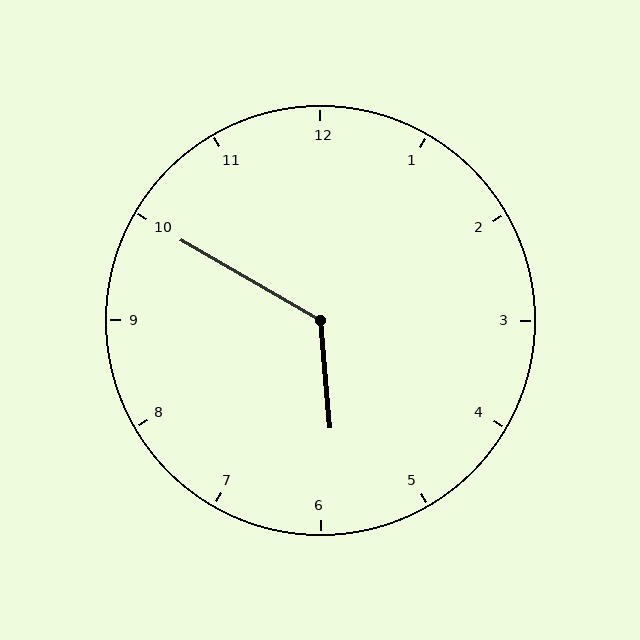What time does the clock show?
5:50.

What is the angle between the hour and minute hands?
Approximately 125 degrees.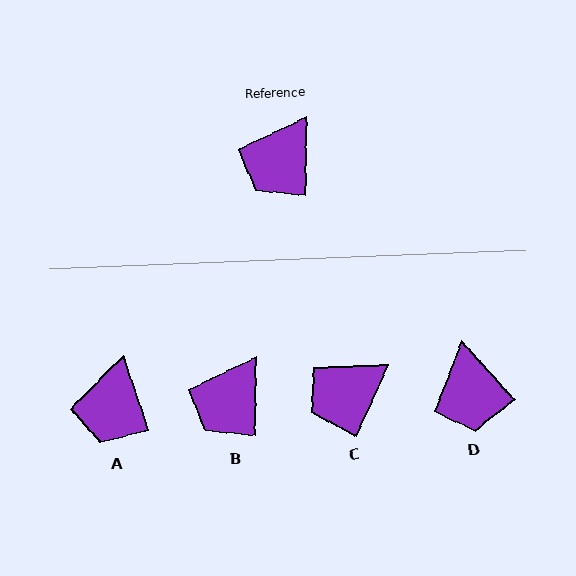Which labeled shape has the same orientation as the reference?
B.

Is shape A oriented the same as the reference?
No, it is off by about 20 degrees.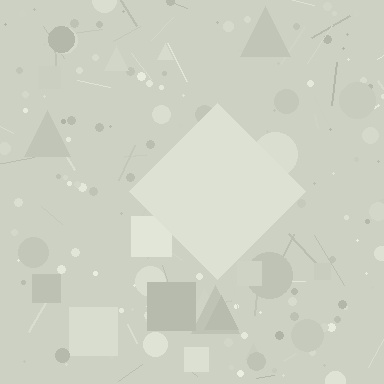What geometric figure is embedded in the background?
A diamond is embedded in the background.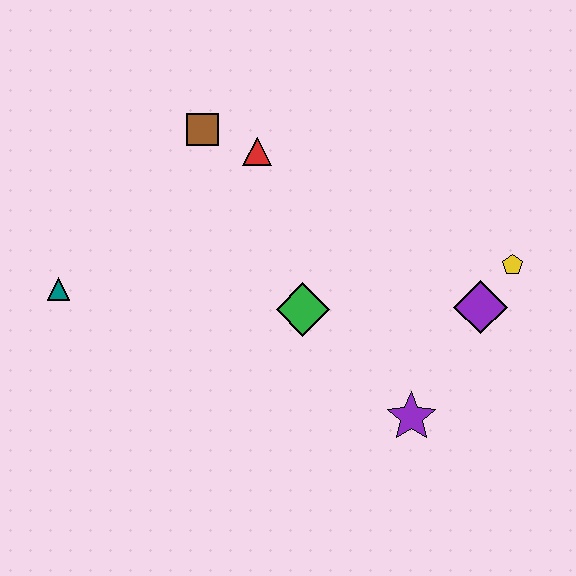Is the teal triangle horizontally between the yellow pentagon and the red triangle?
No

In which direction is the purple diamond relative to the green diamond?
The purple diamond is to the right of the green diamond.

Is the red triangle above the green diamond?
Yes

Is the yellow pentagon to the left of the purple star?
No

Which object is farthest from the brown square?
The purple star is farthest from the brown square.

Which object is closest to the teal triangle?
The brown square is closest to the teal triangle.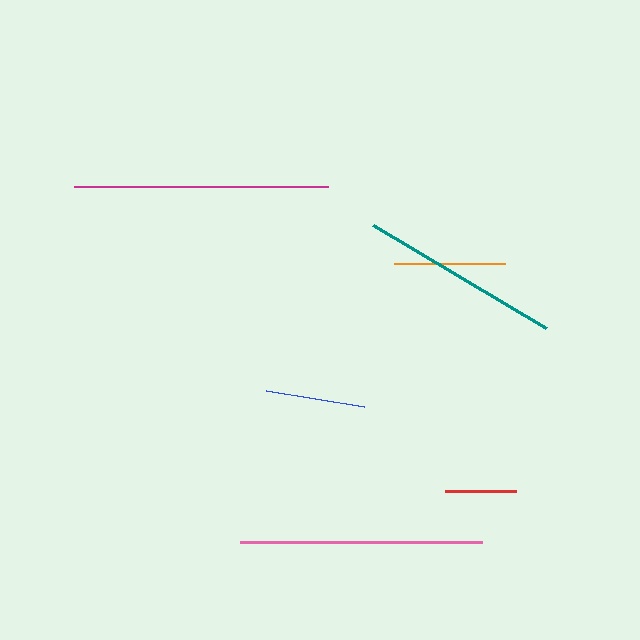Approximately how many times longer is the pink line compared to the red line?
The pink line is approximately 3.4 times the length of the red line.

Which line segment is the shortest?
The red line is the shortest at approximately 71 pixels.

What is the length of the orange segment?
The orange segment is approximately 111 pixels long.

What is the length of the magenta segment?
The magenta segment is approximately 254 pixels long.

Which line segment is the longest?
The magenta line is the longest at approximately 254 pixels.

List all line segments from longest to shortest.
From longest to shortest: magenta, pink, teal, orange, blue, red.